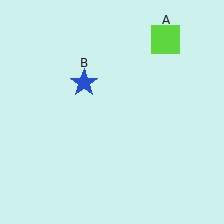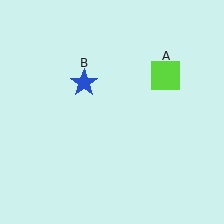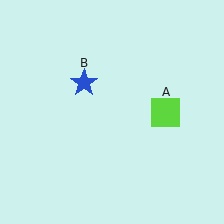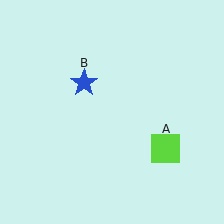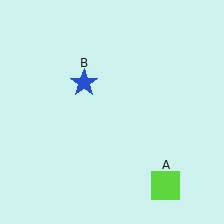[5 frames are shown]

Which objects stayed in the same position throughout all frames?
Blue star (object B) remained stationary.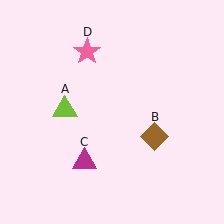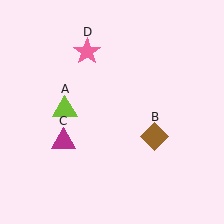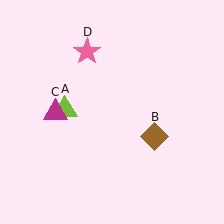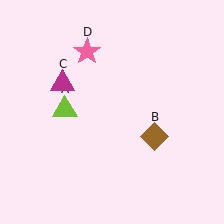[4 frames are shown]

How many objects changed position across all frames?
1 object changed position: magenta triangle (object C).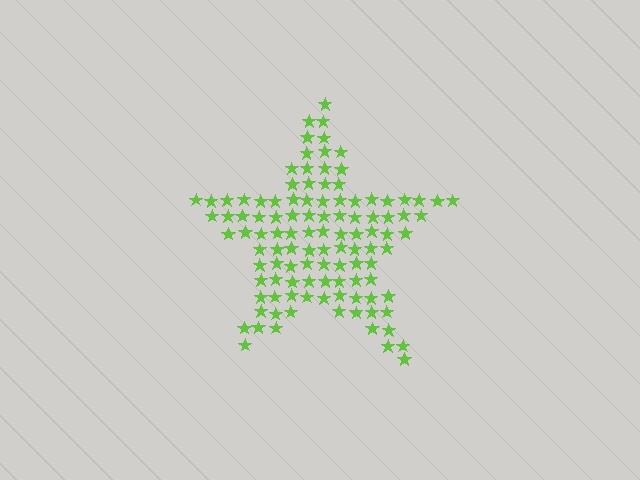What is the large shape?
The large shape is a star.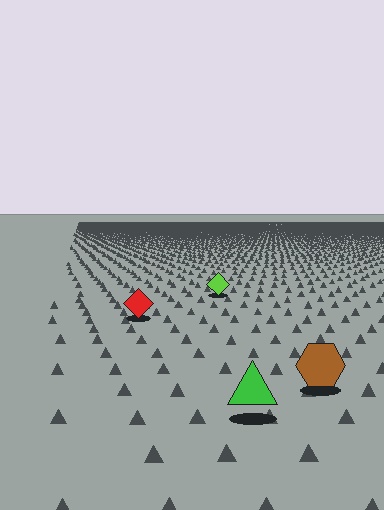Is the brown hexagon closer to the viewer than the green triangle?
No. The green triangle is closer — you can tell from the texture gradient: the ground texture is coarser near it.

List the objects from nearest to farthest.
From nearest to farthest: the green triangle, the brown hexagon, the red diamond, the lime diamond.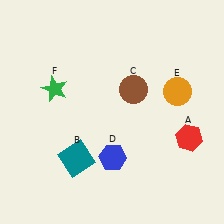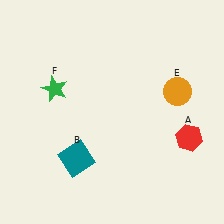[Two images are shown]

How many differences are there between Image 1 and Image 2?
There are 2 differences between the two images.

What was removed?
The brown circle (C), the blue hexagon (D) were removed in Image 2.